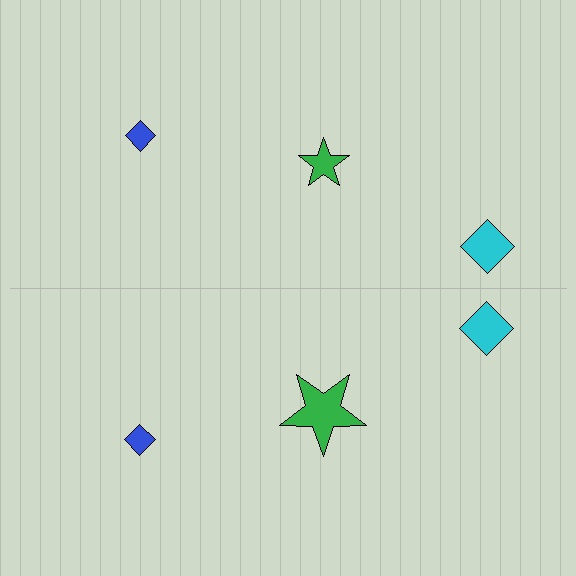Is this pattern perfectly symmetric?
No, the pattern is not perfectly symmetric. The green star on the bottom side has a different size than its mirror counterpart.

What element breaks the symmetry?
The green star on the bottom side has a different size than its mirror counterpart.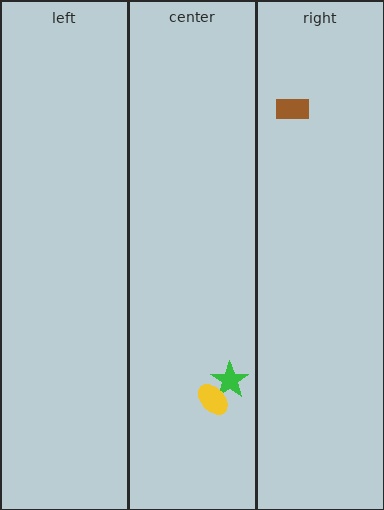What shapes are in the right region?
The brown rectangle.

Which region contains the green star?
The center region.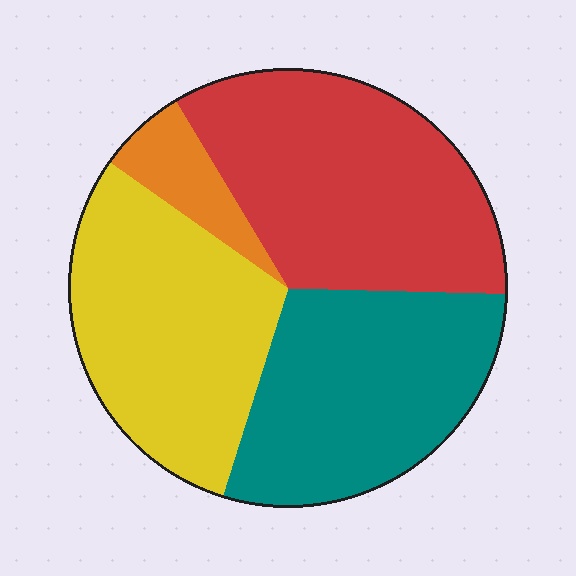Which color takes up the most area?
Red, at roughly 35%.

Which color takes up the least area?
Orange, at roughly 5%.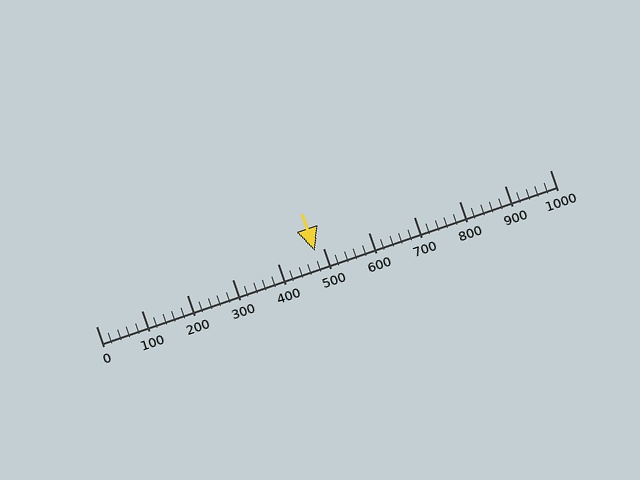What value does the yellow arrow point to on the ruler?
The yellow arrow points to approximately 481.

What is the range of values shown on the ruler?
The ruler shows values from 0 to 1000.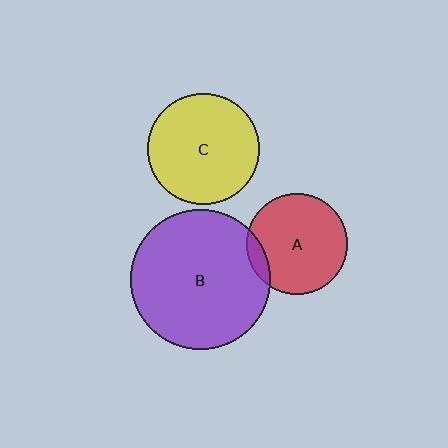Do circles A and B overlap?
Yes.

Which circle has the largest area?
Circle B (purple).